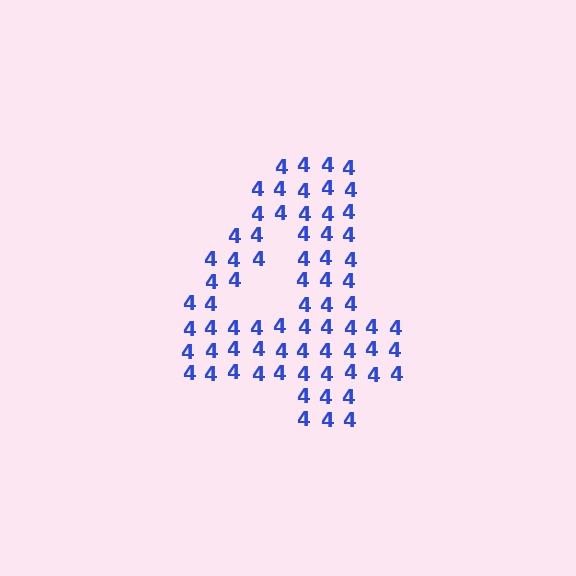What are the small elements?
The small elements are digit 4's.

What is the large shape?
The large shape is the digit 4.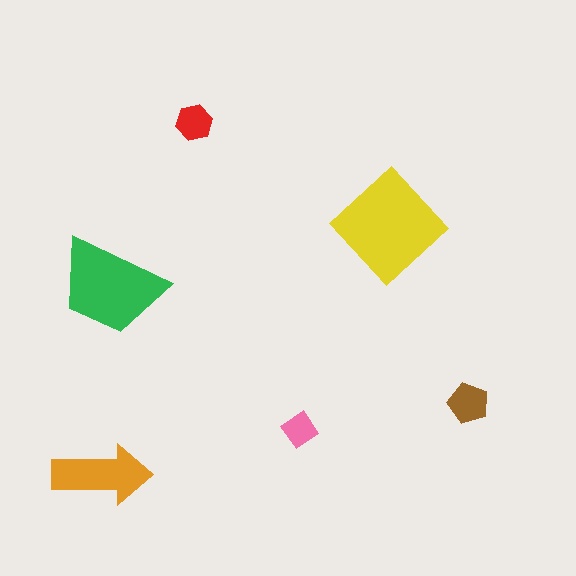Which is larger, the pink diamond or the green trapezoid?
The green trapezoid.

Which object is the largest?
The yellow diamond.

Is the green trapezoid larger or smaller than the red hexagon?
Larger.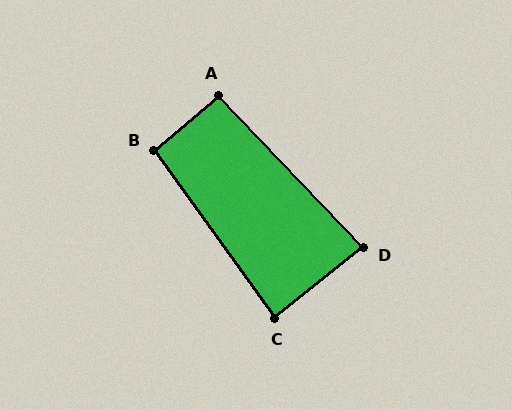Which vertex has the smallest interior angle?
D, at approximately 85 degrees.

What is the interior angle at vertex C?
Approximately 87 degrees (approximately right).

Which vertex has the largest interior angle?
B, at approximately 95 degrees.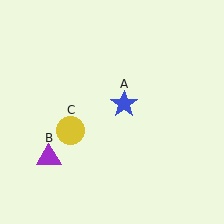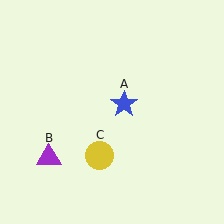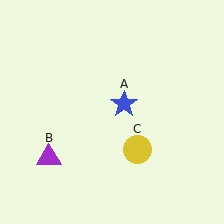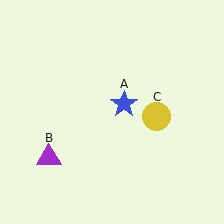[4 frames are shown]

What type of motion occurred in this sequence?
The yellow circle (object C) rotated counterclockwise around the center of the scene.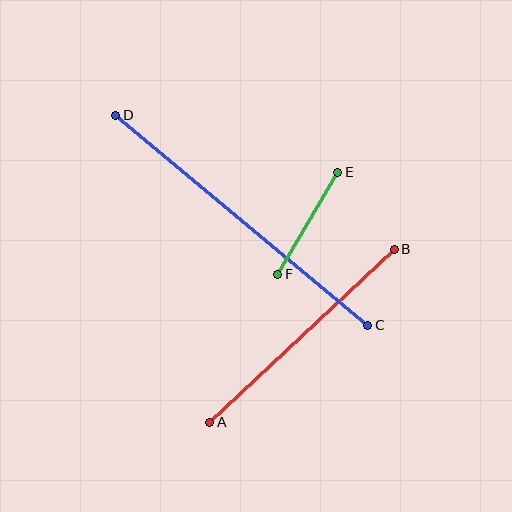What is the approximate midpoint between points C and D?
The midpoint is at approximately (242, 220) pixels.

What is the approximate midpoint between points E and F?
The midpoint is at approximately (308, 223) pixels.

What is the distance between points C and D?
The distance is approximately 328 pixels.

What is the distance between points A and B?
The distance is approximately 253 pixels.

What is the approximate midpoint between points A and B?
The midpoint is at approximately (302, 336) pixels.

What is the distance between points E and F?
The distance is approximately 118 pixels.